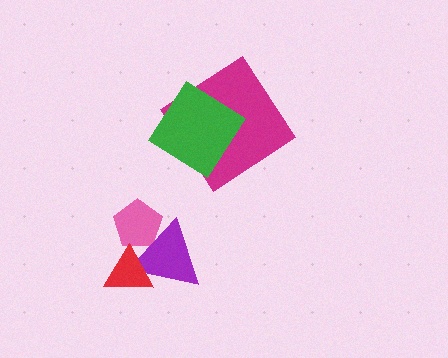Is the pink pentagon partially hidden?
Yes, it is partially covered by another shape.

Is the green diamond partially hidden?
No, no other shape covers it.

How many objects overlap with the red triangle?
2 objects overlap with the red triangle.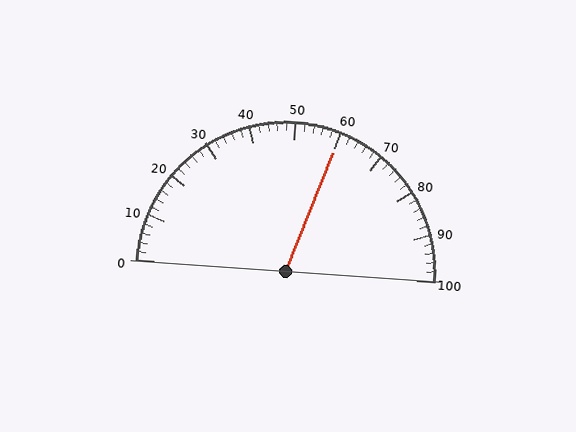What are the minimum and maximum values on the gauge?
The gauge ranges from 0 to 100.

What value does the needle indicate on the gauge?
The needle indicates approximately 60.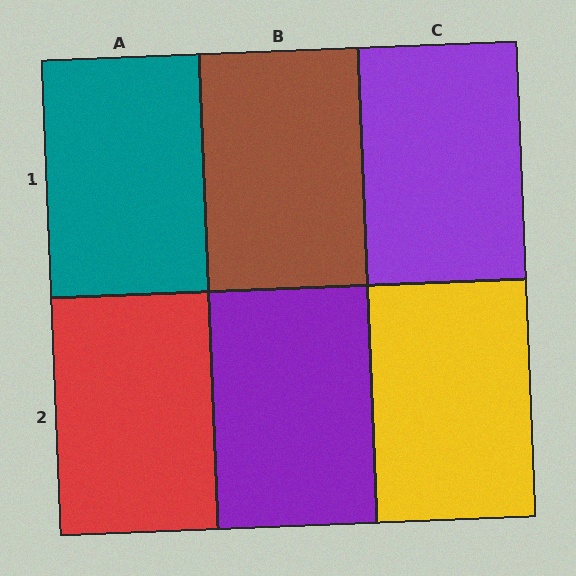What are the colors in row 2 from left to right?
Red, purple, yellow.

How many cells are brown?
1 cell is brown.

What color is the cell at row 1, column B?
Brown.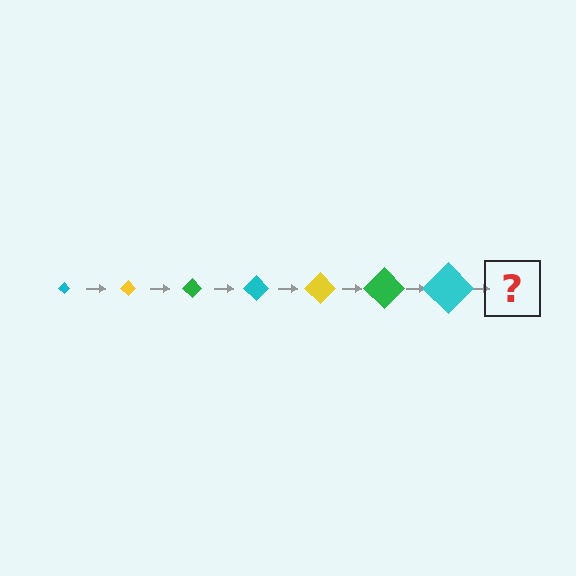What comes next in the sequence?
The next element should be a yellow diamond, larger than the previous one.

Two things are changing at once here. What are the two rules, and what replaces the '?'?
The two rules are that the diamond grows larger each step and the color cycles through cyan, yellow, and green. The '?' should be a yellow diamond, larger than the previous one.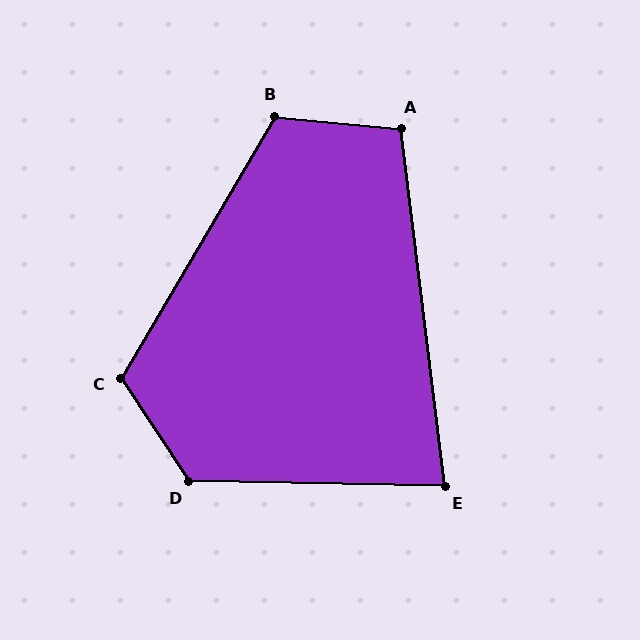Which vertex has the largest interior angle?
D, at approximately 125 degrees.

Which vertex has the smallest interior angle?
E, at approximately 82 degrees.